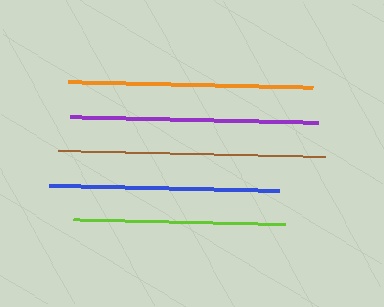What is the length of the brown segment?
The brown segment is approximately 267 pixels long.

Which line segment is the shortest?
The lime line is the shortest at approximately 213 pixels.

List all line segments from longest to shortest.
From longest to shortest: brown, purple, orange, blue, lime.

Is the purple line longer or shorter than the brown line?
The brown line is longer than the purple line.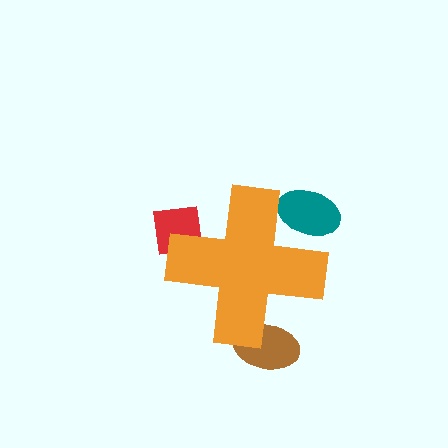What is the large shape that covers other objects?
An orange cross.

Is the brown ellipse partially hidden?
Yes, the brown ellipse is partially hidden behind the orange cross.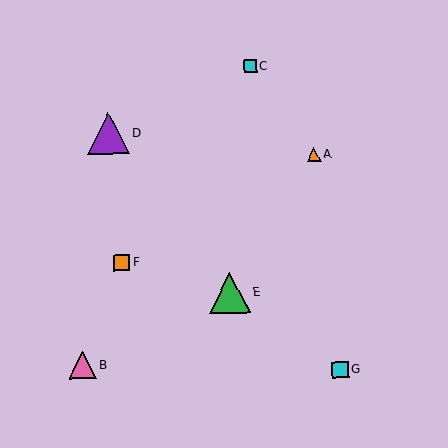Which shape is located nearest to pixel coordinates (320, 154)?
The orange triangle (labeled A) at (314, 154) is nearest to that location.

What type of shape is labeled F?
Shape F is an orange square.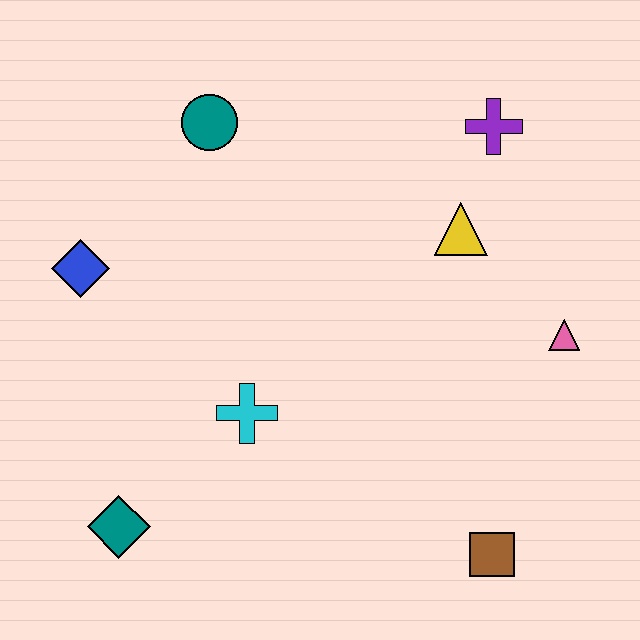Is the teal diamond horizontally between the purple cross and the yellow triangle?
No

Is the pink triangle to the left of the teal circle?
No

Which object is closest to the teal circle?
The blue diamond is closest to the teal circle.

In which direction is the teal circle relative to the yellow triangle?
The teal circle is to the left of the yellow triangle.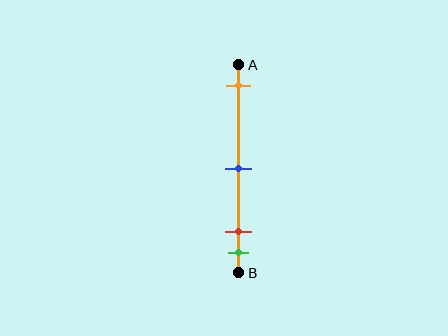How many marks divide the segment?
There are 4 marks dividing the segment.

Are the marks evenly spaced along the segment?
No, the marks are not evenly spaced.